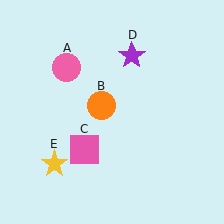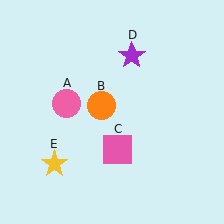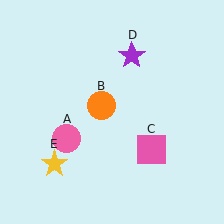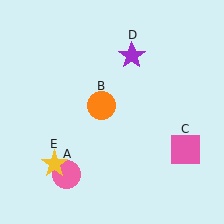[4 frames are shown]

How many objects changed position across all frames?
2 objects changed position: pink circle (object A), pink square (object C).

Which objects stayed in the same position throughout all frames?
Orange circle (object B) and purple star (object D) and yellow star (object E) remained stationary.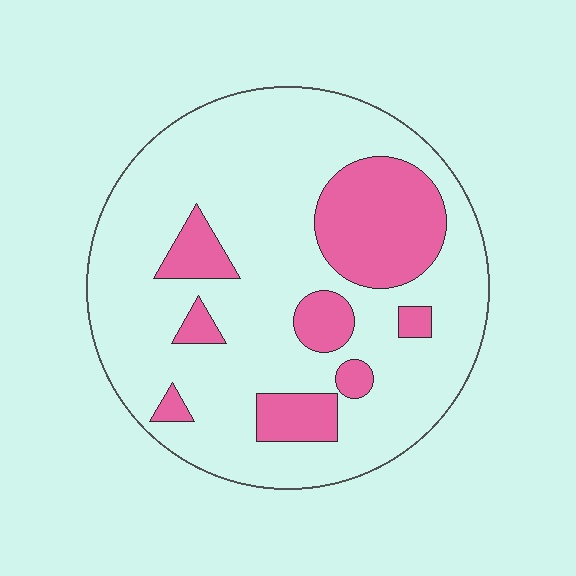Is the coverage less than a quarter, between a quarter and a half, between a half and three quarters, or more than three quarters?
Less than a quarter.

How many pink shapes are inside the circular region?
8.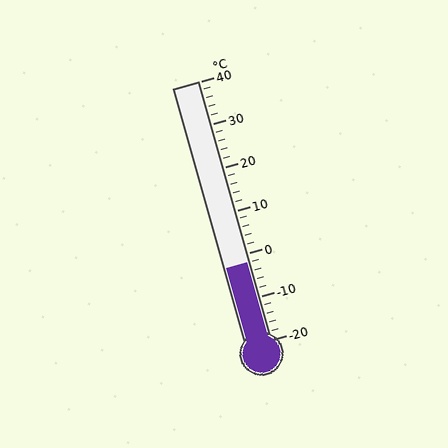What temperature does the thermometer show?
The thermometer shows approximately -2°C.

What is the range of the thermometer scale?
The thermometer scale ranges from -20°C to 40°C.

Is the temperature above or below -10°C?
The temperature is above -10°C.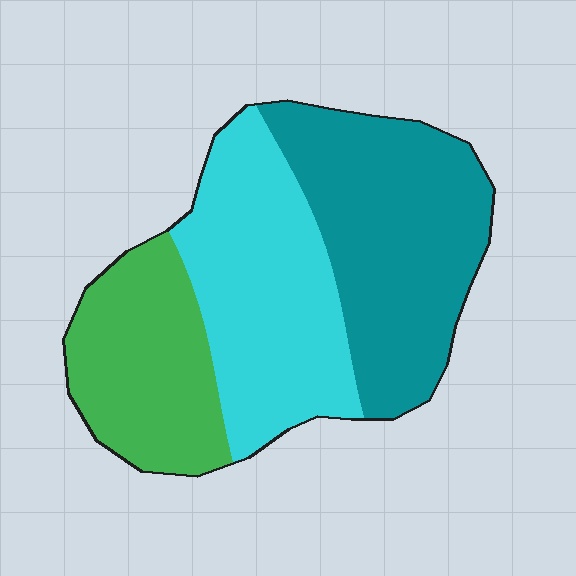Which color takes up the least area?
Green, at roughly 25%.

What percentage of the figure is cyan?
Cyan covers around 35% of the figure.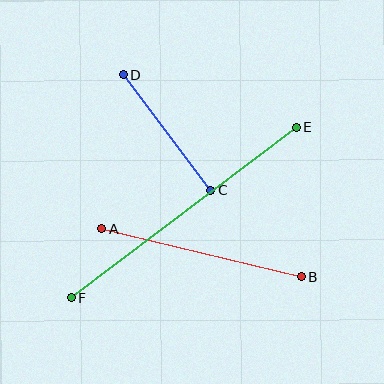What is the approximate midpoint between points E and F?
The midpoint is at approximately (184, 212) pixels.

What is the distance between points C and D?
The distance is approximately 145 pixels.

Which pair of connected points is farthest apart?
Points E and F are farthest apart.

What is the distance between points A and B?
The distance is approximately 205 pixels.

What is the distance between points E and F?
The distance is approximately 282 pixels.